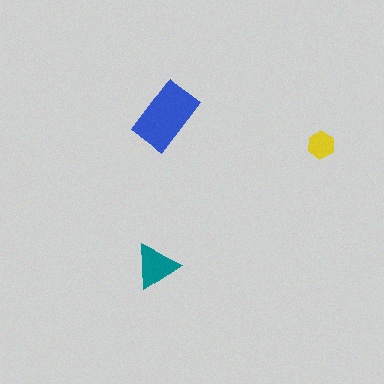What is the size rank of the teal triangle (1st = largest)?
2nd.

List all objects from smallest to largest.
The yellow hexagon, the teal triangle, the blue rectangle.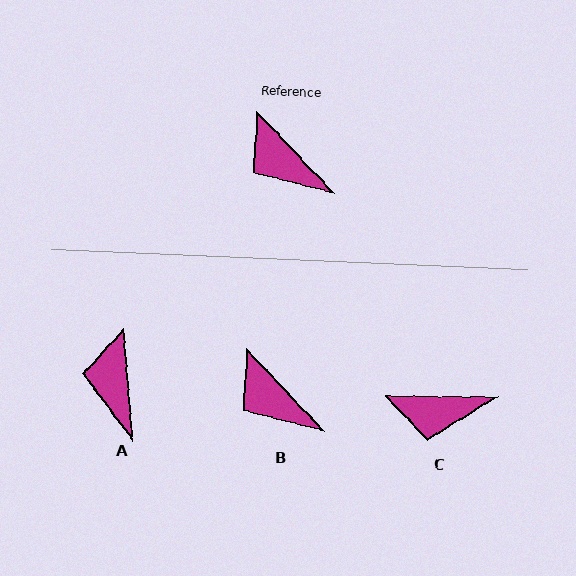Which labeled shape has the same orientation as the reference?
B.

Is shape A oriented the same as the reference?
No, it is off by about 39 degrees.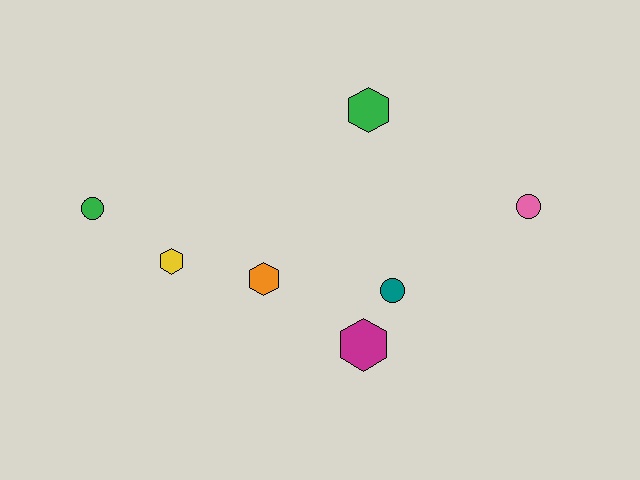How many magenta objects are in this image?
There is 1 magenta object.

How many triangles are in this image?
There are no triangles.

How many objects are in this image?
There are 7 objects.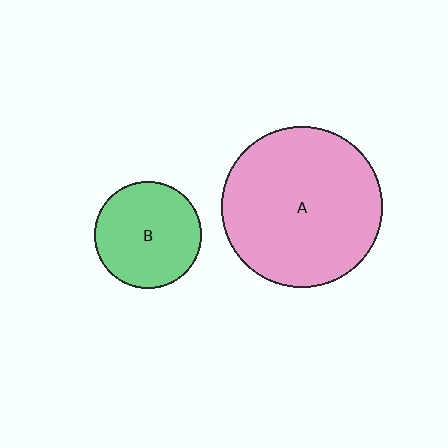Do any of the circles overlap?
No, none of the circles overlap.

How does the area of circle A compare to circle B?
Approximately 2.3 times.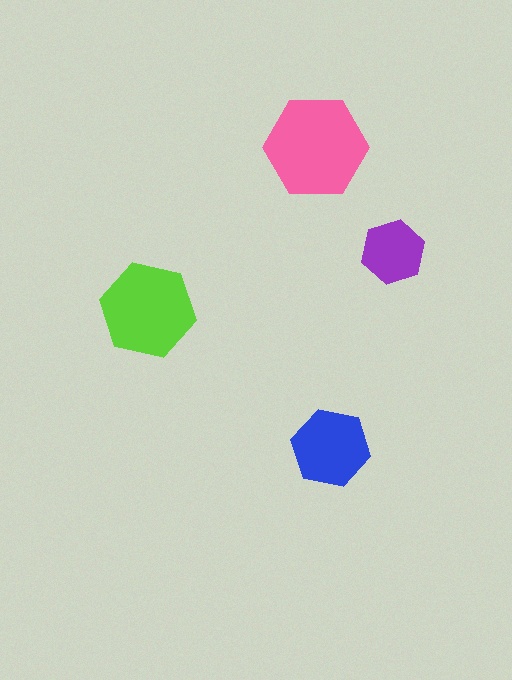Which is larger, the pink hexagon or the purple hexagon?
The pink one.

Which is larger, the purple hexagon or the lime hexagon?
The lime one.